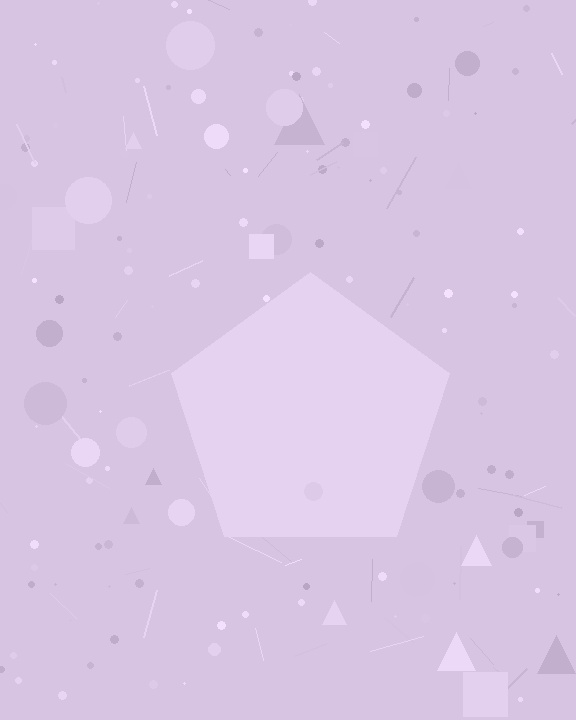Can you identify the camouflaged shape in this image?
The camouflaged shape is a pentagon.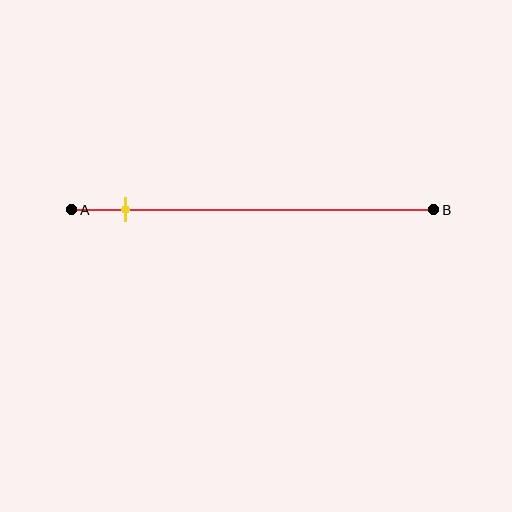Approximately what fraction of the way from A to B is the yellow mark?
The yellow mark is approximately 15% of the way from A to B.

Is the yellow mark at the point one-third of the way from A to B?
No, the mark is at about 15% from A, not at the 33% one-third point.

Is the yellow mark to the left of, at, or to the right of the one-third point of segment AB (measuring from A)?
The yellow mark is to the left of the one-third point of segment AB.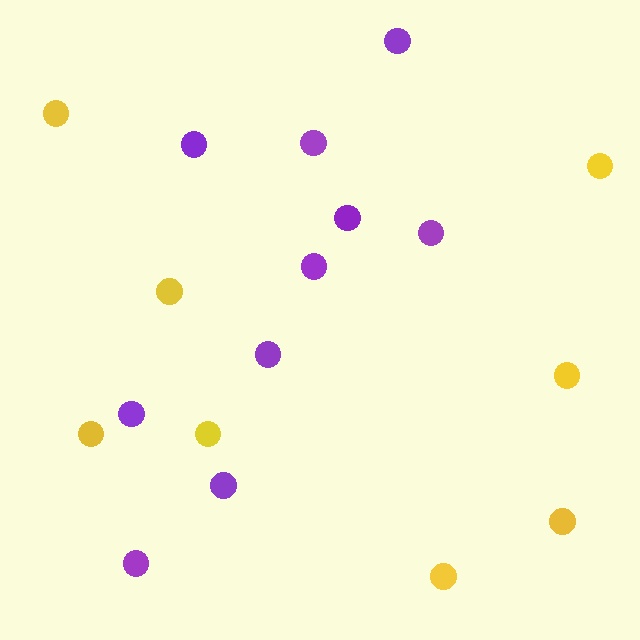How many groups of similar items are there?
There are 2 groups: one group of purple circles (10) and one group of yellow circles (8).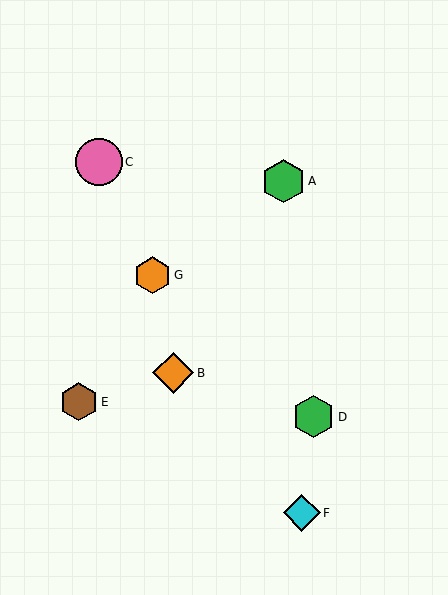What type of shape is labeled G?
Shape G is an orange hexagon.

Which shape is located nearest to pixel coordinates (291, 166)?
The green hexagon (labeled A) at (283, 181) is nearest to that location.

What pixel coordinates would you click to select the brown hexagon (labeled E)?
Click at (79, 402) to select the brown hexagon E.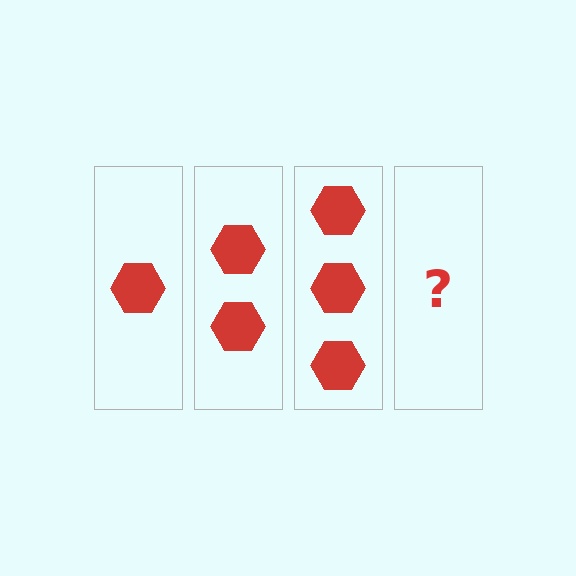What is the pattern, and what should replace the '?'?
The pattern is that each step adds one more hexagon. The '?' should be 4 hexagons.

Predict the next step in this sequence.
The next step is 4 hexagons.